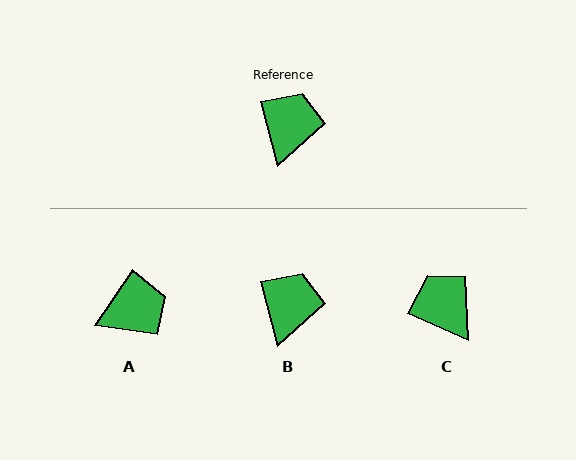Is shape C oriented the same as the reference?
No, it is off by about 51 degrees.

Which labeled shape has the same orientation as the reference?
B.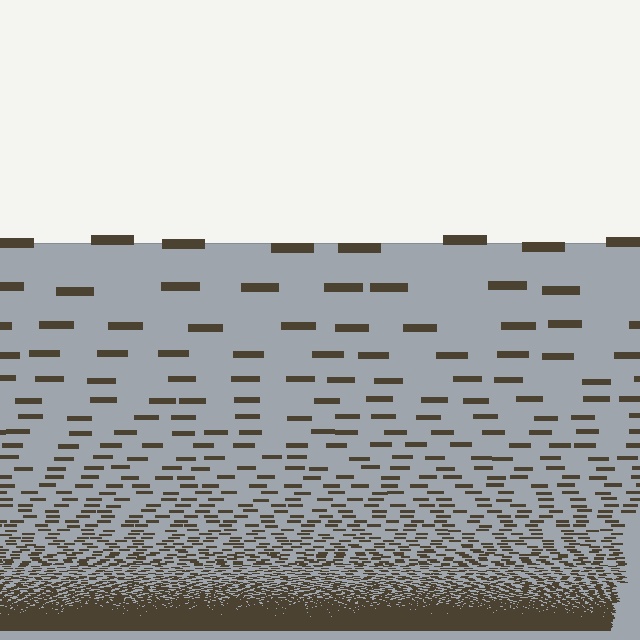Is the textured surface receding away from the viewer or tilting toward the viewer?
The surface appears to tilt toward the viewer. Texture elements get larger and sparser toward the top.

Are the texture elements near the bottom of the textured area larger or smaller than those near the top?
Smaller. The gradient is inverted — elements near the bottom are smaller and denser.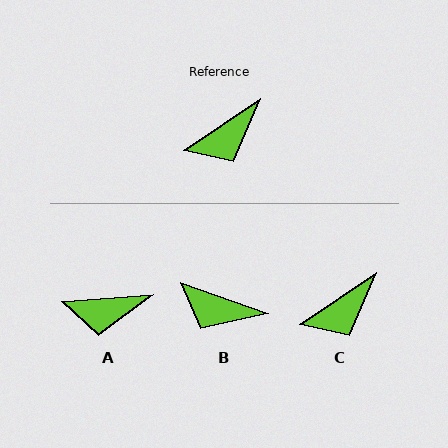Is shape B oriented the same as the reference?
No, it is off by about 54 degrees.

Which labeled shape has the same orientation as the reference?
C.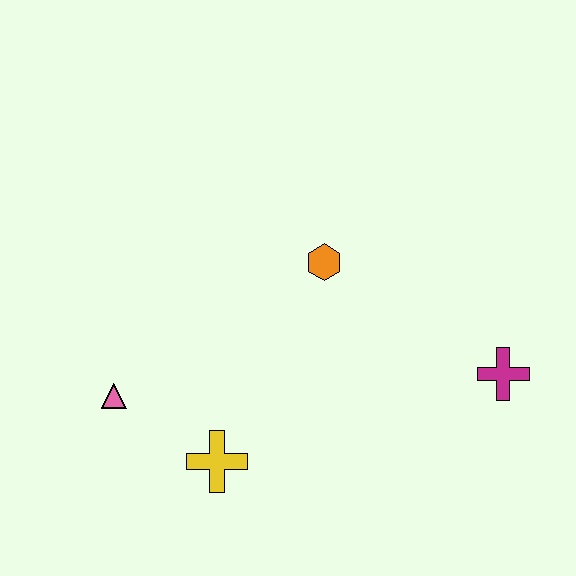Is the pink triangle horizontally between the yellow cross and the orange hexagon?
No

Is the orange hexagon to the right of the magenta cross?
No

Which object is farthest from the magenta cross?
The pink triangle is farthest from the magenta cross.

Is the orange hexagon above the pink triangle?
Yes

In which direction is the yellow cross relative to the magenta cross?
The yellow cross is to the left of the magenta cross.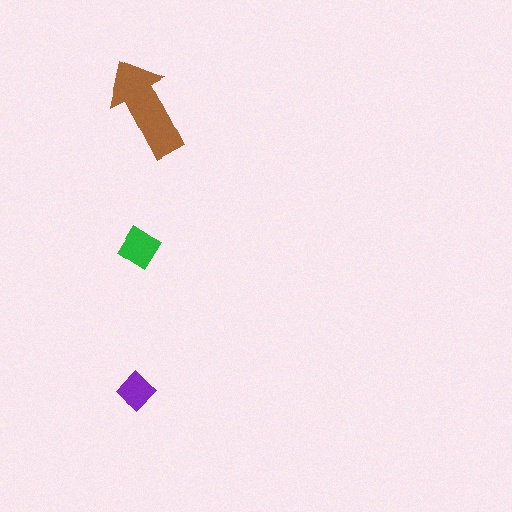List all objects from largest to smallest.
The brown arrow, the green diamond, the purple diamond.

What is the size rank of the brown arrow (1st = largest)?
1st.